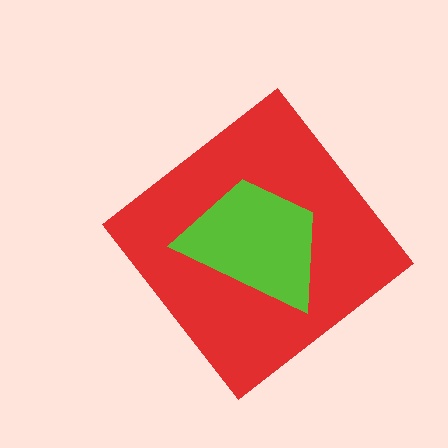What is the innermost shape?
The lime trapezoid.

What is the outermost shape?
The red diamond.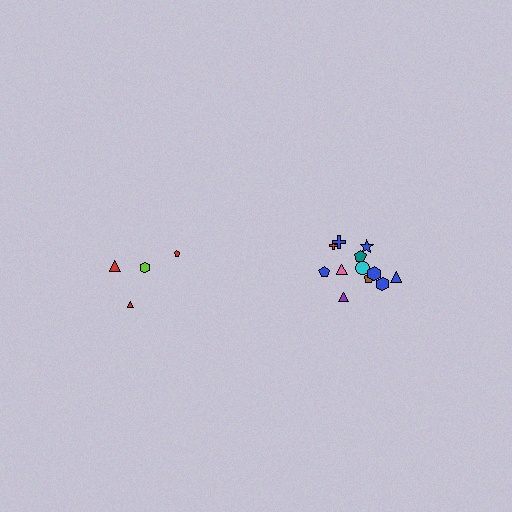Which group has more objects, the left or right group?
The right group.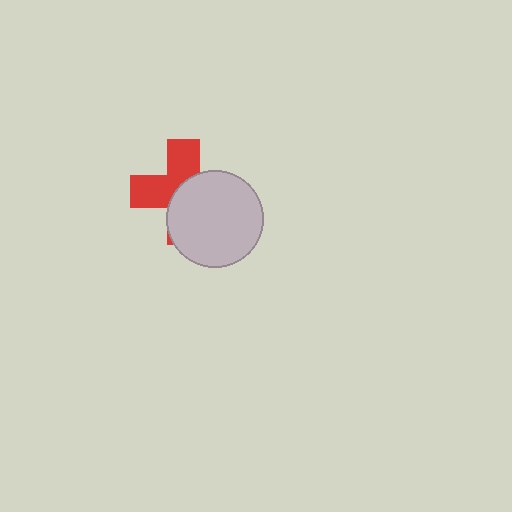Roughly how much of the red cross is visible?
About half of it is visible (roughly 46%).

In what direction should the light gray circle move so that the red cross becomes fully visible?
The light gray circle should move toward the lower-right. That is the shortest direction to clear the overlap and leave the red cross fully visible.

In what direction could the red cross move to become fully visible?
The red cross could move toward the upper-left. That would shift it out from behind the light gray circle entirely.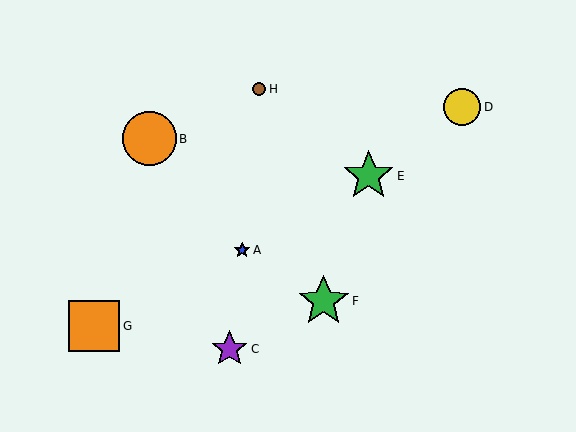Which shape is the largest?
The orange circle (labeled B) is the largest.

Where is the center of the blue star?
The center of the blue star is at (242, 250).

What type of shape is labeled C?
Shape C is a purple star.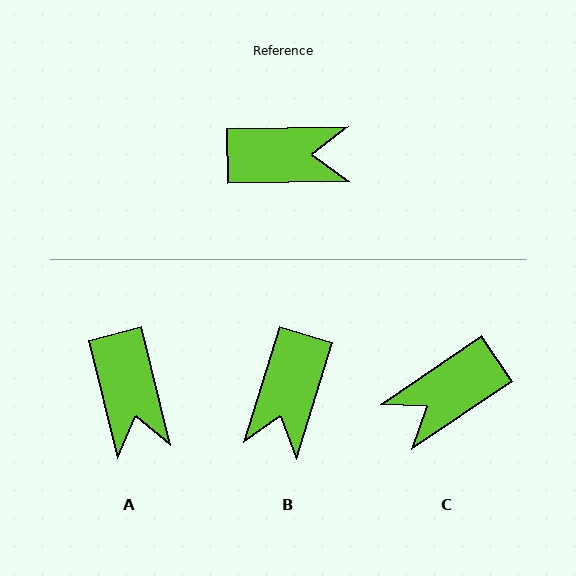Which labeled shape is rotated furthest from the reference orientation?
C, about 147 degrees away.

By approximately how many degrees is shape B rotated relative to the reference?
Approximately 108 degrees clockwise.